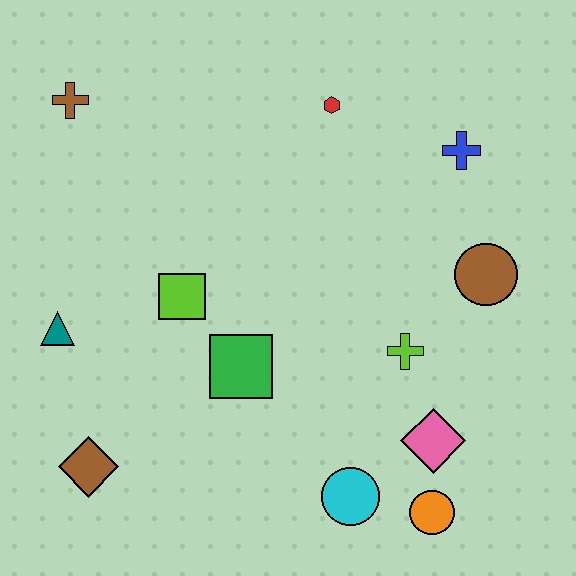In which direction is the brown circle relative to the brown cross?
The brown circle is to the right of the brown cross.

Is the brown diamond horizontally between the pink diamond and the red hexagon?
No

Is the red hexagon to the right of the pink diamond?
No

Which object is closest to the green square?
The lime square is closest to the green square.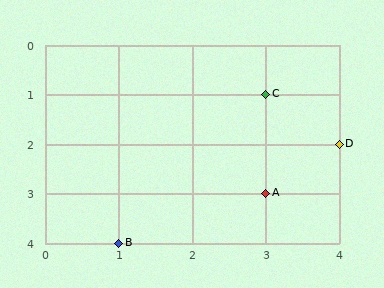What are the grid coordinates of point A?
Point A is at grid coordinates (3, 3).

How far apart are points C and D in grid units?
Points C and D are 1 column and 1 row apart (about 1.4 grid units diagonally).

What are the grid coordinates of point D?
Point D is at grid coordinates (4, 2).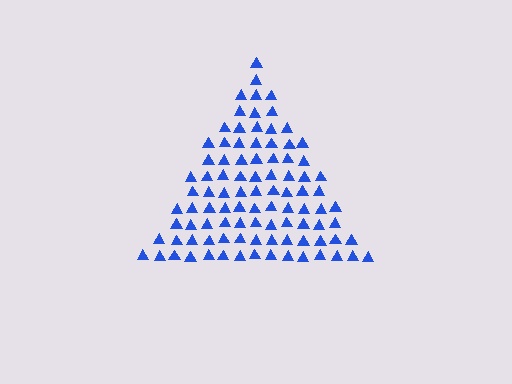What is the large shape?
The large shape is a triangle.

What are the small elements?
The small elements are triangles.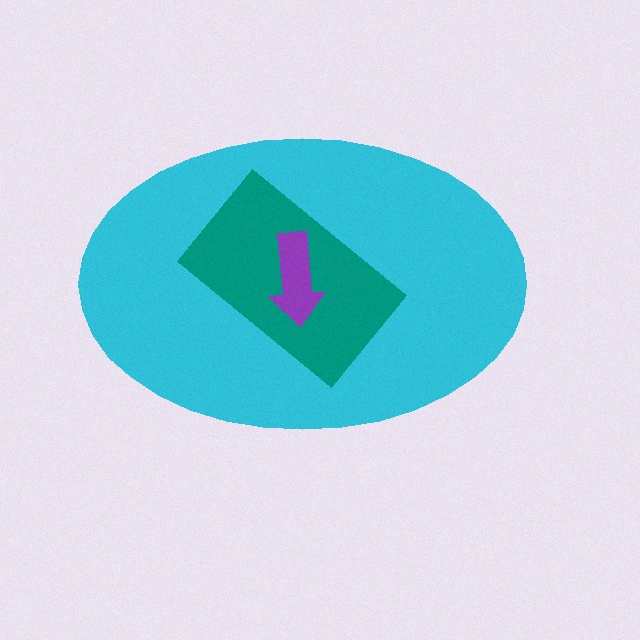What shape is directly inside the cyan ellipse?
The teal rectangle.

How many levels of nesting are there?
3.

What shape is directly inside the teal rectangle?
The purple arrow.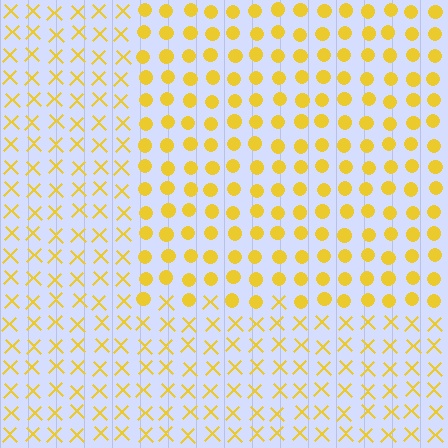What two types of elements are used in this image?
The image uses circles inside the rectangle region and X marks outside it.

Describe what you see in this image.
The image is filled with small yellow elements arranged in a uniform grid. A rectangle-shaped region contains circles, while the surrounding area contains X marks. The boundary is defined purely by the change in element shape.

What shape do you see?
I see a rectangle.